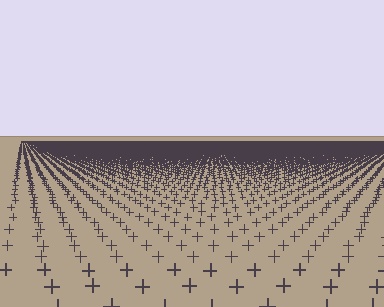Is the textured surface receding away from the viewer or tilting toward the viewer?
The surface is receding away from the viewer. Texture elements get smaller and denser toward the top.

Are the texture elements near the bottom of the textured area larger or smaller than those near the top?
Larger. Near the bottom, elements are closer to the viewer and appear at a bigger on-screen size.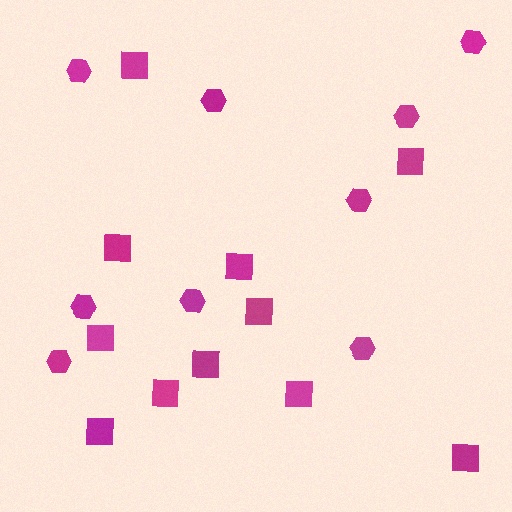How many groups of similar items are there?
There are 2 groups: one group of hexagons (9) and one group of squares (11).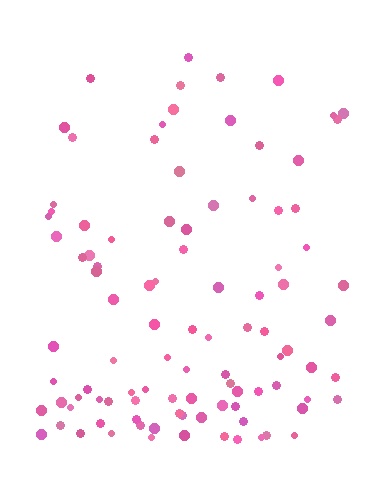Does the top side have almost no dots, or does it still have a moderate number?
Still a moderate number, just noticeably fewer than the bottom.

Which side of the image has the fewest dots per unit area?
The top.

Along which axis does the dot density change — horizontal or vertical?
Vertical.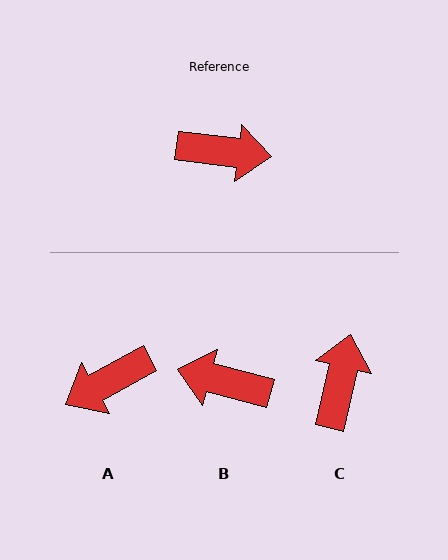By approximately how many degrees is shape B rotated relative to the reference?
Approximately 172 degrees counter-clockwise.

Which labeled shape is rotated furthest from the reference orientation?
B, about 172 degrees away.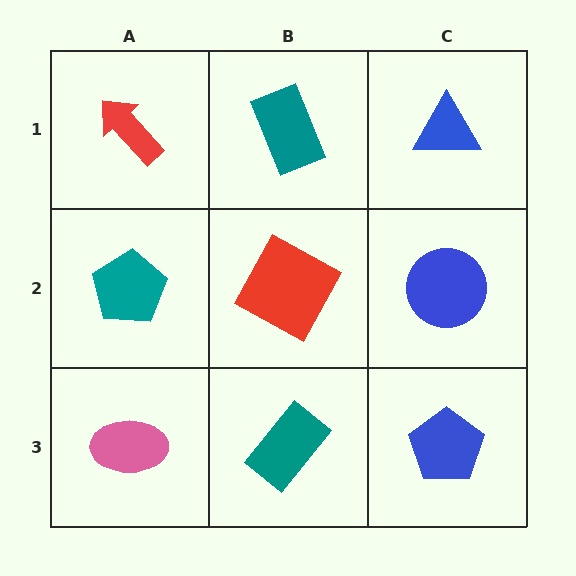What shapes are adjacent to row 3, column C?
A blue circle (row 2, column C), a teal rectangle (row 3, column B).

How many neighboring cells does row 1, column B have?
3.